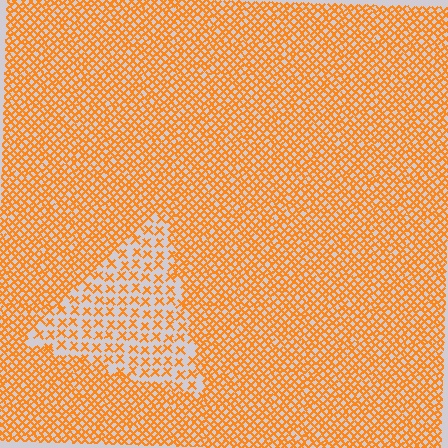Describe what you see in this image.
The image contains small orange elements arranged at two different densities. A triangle-shaped region is visible where the elements are less densely packed than the surrounding area.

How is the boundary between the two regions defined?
The boundary is defined by a change in element density (approximately 2.2x ratio). All elements are the same color, size, and shape.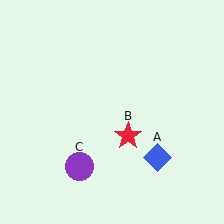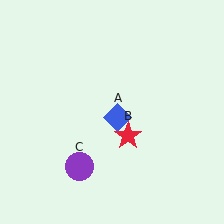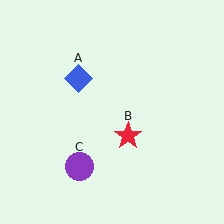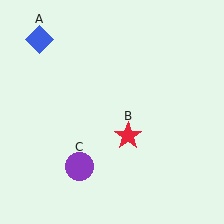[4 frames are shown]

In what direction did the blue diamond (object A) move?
The blue diamond (object A) moved up and to the left.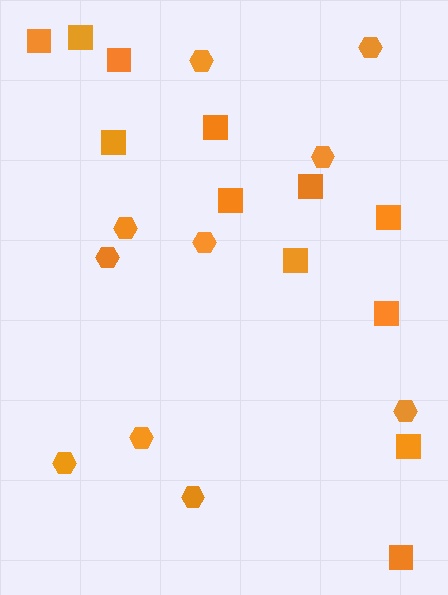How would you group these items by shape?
There are 2 groups: one group of hexagons (10) and one group of squares (12).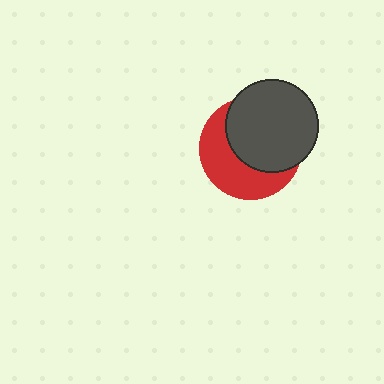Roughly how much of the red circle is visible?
A small part of it is visible (roughly 45%).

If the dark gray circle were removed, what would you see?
You would see the complete red circle.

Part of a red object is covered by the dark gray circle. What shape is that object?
It is a circle.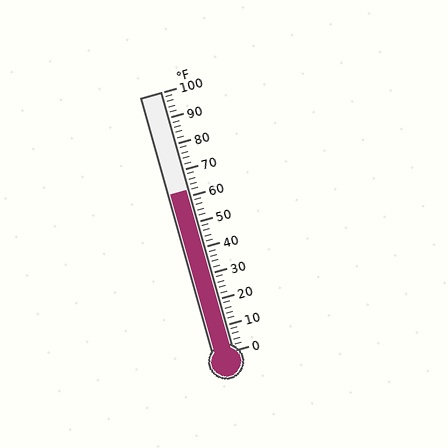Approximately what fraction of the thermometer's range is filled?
The thermometer is filled to approximately 60% of its range.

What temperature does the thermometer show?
The thermometer shows approximately 62°F.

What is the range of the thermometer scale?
The thermometer scale ranges from 0°F to 100°F.